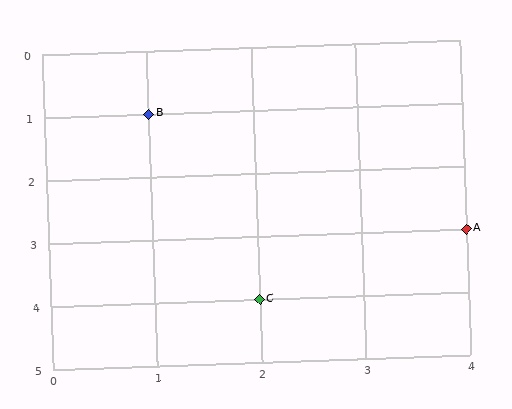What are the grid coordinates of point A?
Point A is at grid coordinates (4, 3).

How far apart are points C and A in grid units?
Points C and A are 2 columns and 1 row apart (about 2.2 grid units diagonally).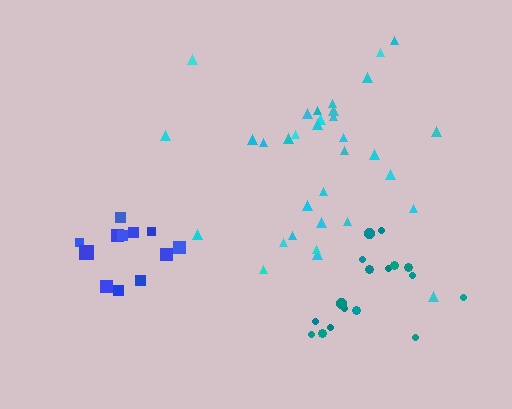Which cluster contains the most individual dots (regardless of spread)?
Cyan (33).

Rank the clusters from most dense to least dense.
teal, blue, cyan.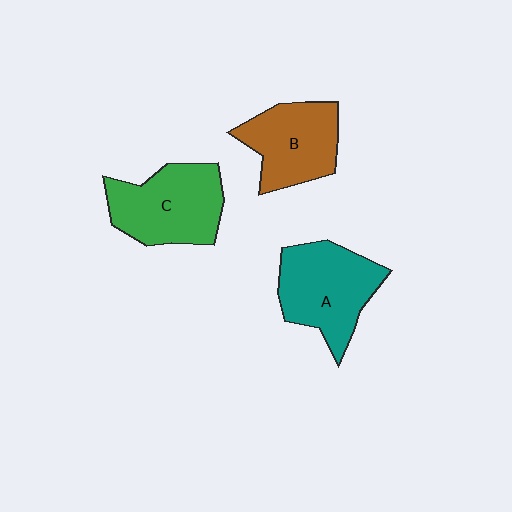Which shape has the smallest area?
Shape B (brown).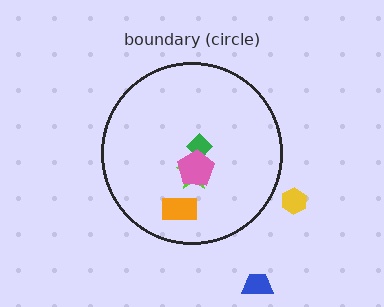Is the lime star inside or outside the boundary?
Inside.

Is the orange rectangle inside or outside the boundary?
Inside.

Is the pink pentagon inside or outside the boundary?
Inside.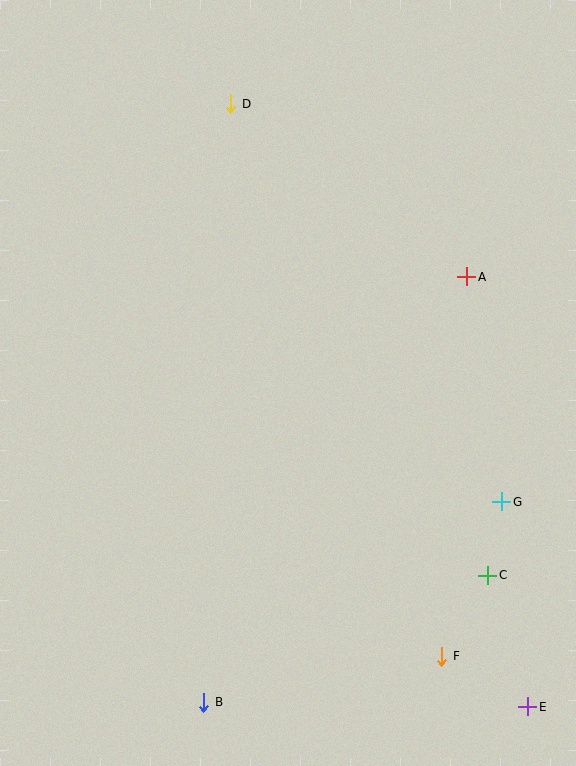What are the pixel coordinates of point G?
Point G is at (502, 502).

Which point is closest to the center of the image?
Point A at (467, 277) is closest to the center.